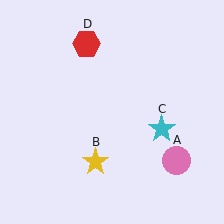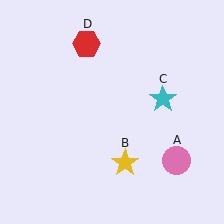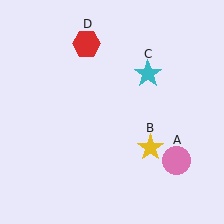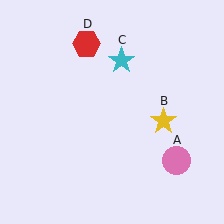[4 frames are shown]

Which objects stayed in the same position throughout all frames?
Pink circle (object A) and red hexagon (object D) remained stationary.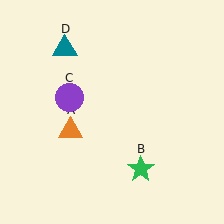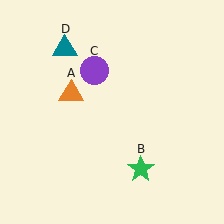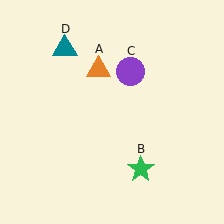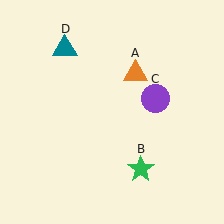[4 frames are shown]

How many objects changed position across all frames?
2 objects changed position: orange triangle (object A), purple circle (object C).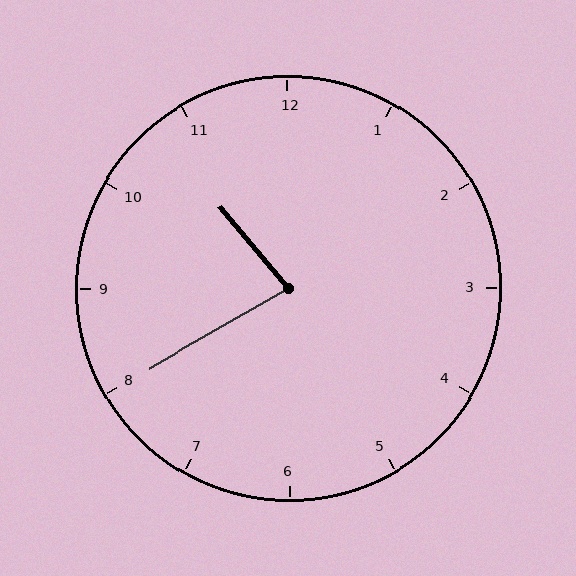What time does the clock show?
10:40.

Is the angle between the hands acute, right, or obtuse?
It is acute.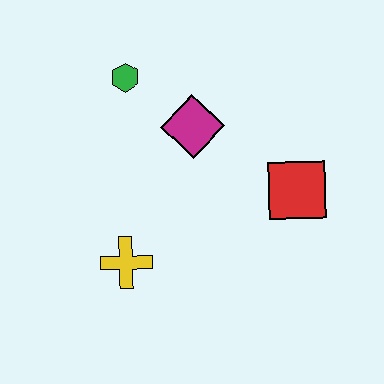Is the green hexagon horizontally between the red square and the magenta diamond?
No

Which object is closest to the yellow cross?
The magenta diamond is closest to the yellow cross.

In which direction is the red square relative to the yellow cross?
The red square is to the right of the yellow cross.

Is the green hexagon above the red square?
Yes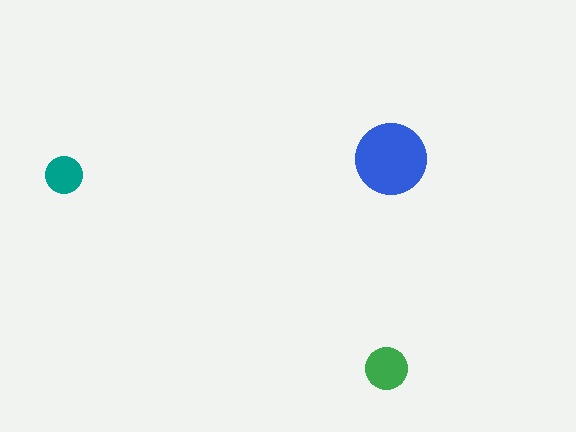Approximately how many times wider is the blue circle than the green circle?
About 1.5 times wider.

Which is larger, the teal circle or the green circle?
The green one.